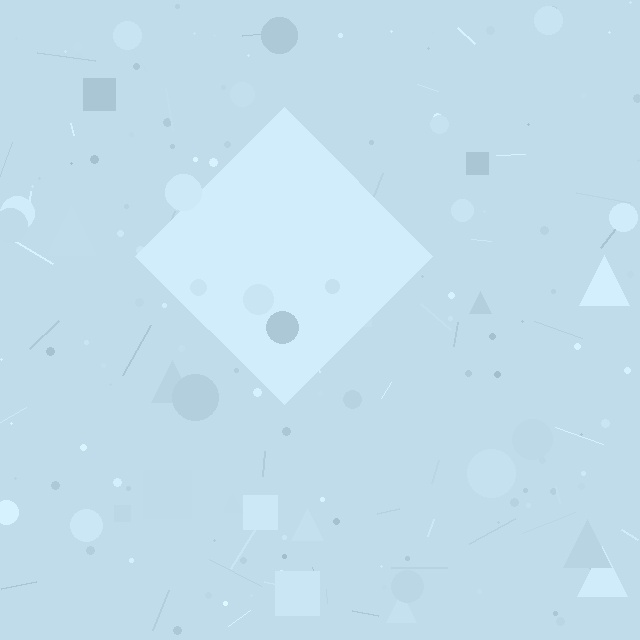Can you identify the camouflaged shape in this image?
The camouflaged shape is a diamond.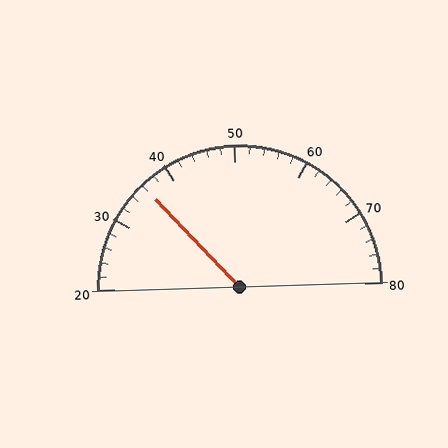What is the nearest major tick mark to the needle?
The nearest major tick mark is 40.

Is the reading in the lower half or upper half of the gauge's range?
The reading is in the lower half of the range (20 to 80).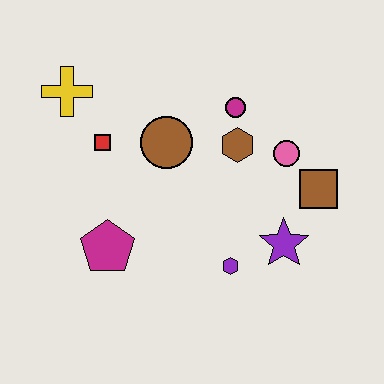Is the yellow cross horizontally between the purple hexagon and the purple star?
No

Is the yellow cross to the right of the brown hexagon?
No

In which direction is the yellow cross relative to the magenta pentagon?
The yellow cross is above the magenta pentagon.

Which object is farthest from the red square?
The brown square is farthest from the red square.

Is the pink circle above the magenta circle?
No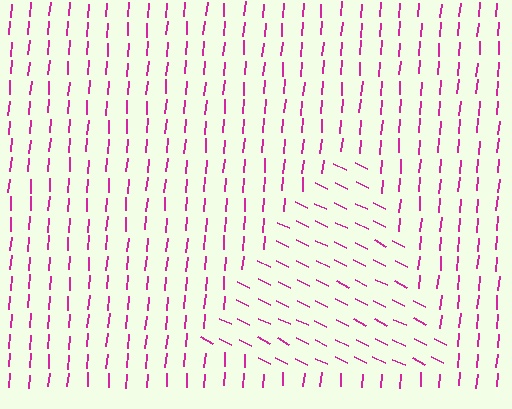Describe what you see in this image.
The image is filled with small magenta line segments. A triangle region in the image has lines oriented differently from the surrounding lines, creating a visible texture boundary.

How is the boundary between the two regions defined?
The boundary is defined purely by a change in line orientation (approximately 68 degrees difference). All lines are the same color and thickness.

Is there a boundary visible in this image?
Yes, there is a texture boundary formed by a change in line orientation.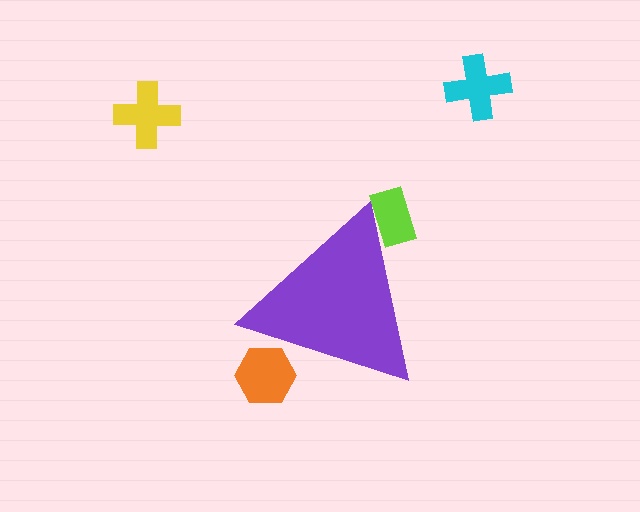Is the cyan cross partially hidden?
No, the cyan cross is fully visible.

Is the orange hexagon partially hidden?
Yes, the orange hexagon is partially hidden behind the purple triangle.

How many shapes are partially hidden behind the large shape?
2 shapes are partially hidden.